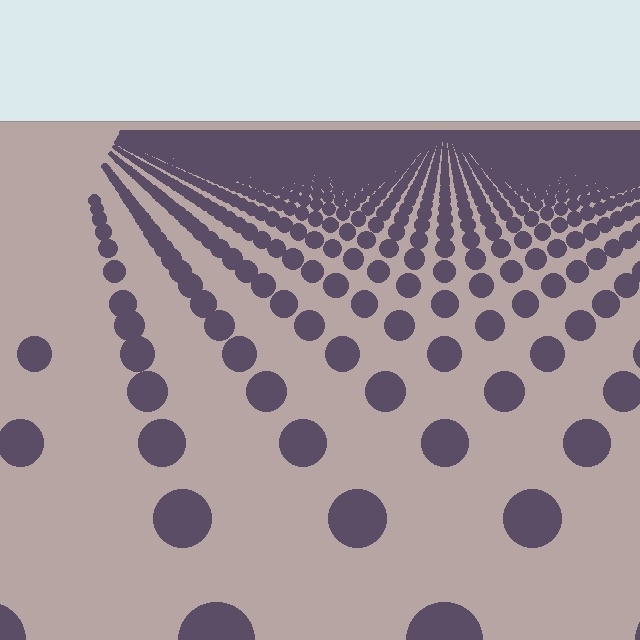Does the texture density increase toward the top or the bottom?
Density increases toward the top.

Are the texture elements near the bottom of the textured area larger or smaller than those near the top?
Larger. Near the bottom, elements are closer to the viewer and appear at a bigger on-screen size.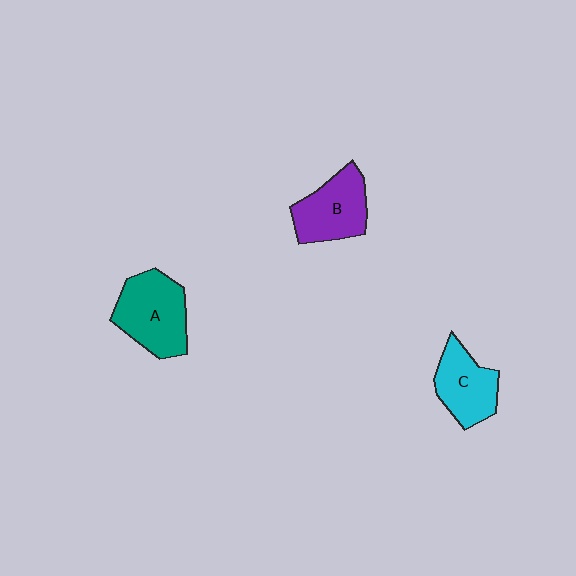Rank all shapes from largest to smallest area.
From largest to smallest: A (teal), B (purple), C (cyan).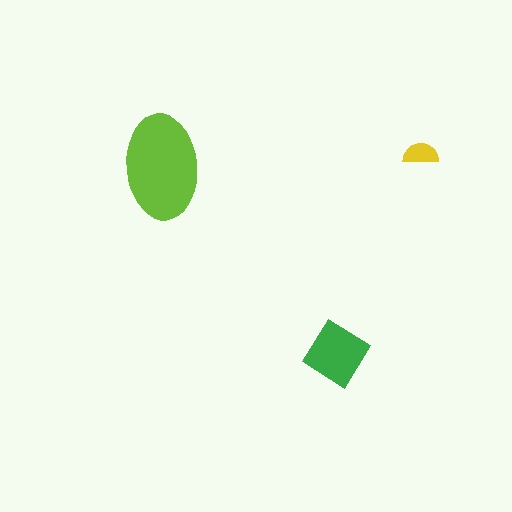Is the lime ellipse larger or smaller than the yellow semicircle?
Larger.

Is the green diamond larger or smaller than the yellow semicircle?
Larger.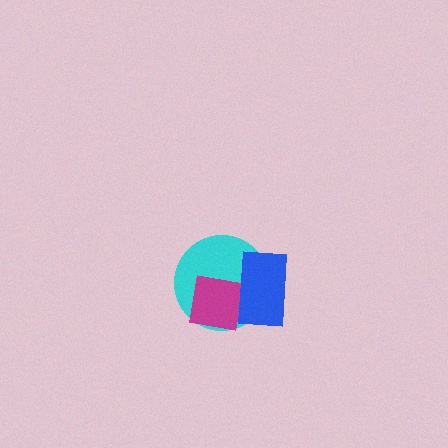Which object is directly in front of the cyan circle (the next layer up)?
The magenta square is directly in front of the cyan circle.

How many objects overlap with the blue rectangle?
2 objects overlap with the blue rectangle.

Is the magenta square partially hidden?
Yes, it is partially covered by another shape.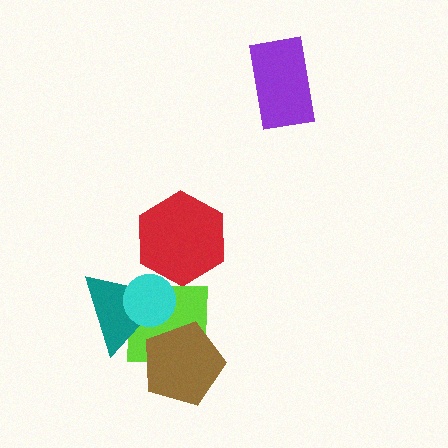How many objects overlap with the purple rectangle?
0 objects overlap with the purple rectangle.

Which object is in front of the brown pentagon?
The teal triangle is in front of the brown pentagon.